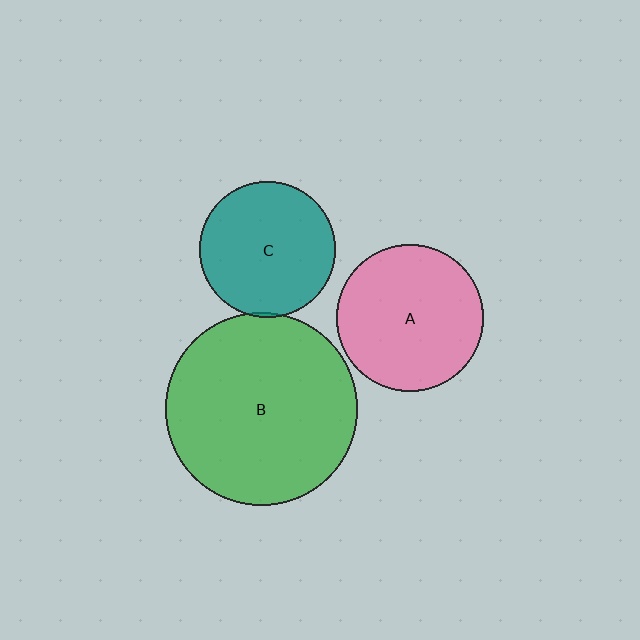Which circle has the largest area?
Circle B (green).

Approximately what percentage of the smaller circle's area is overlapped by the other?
Approximately 5%.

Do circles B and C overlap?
Yes.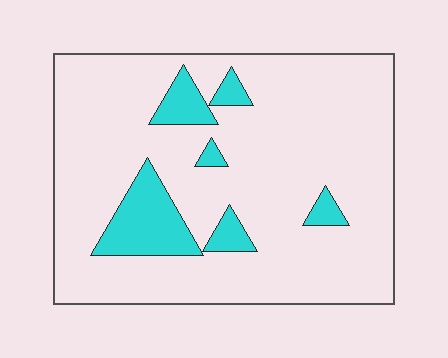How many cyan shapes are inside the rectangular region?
6.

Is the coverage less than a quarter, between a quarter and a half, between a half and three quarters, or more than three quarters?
Less than a quarter.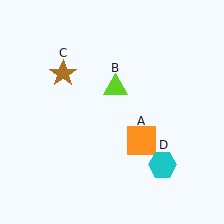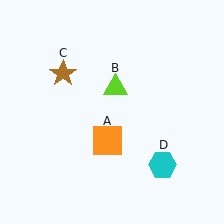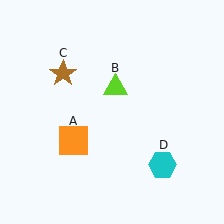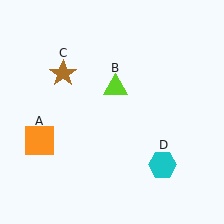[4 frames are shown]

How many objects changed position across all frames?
1 object changed position: orange square (object A).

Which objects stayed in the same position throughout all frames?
Lime triangle (object B) and brown star (object C) and cyan hexagon (object D) remained stationary.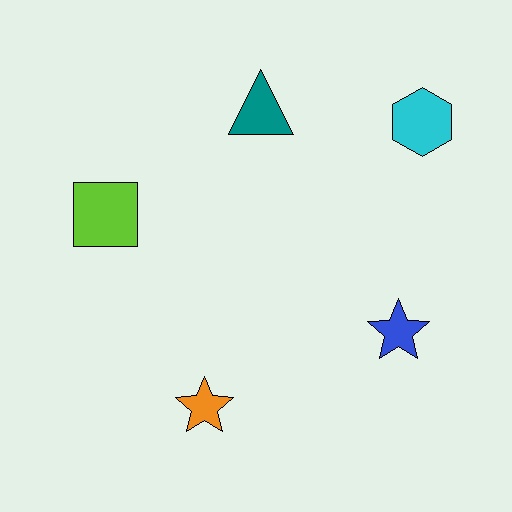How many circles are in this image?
There are no circles.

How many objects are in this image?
There are 5 objects.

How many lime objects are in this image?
There is 1 lime object.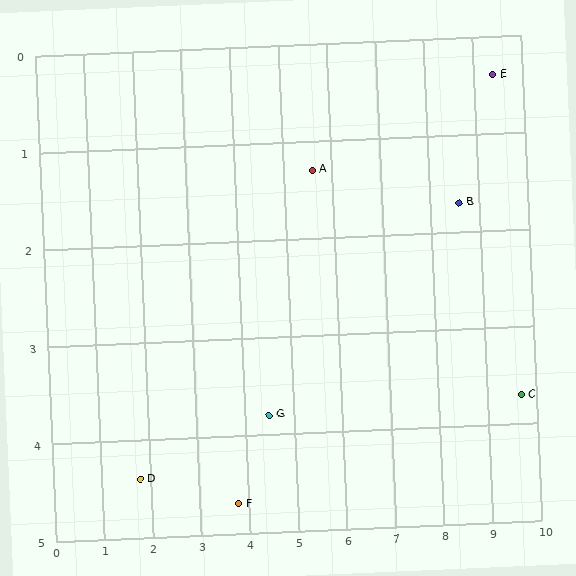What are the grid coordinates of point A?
Point A is at approximately (5.6, 1.3).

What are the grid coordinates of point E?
Point E is at approximately (9.4, 0.4).